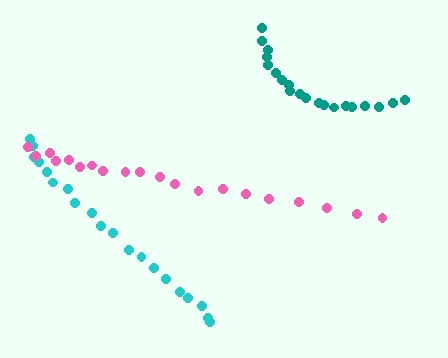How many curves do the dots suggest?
There are 3 distinct paths.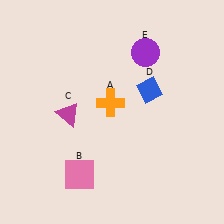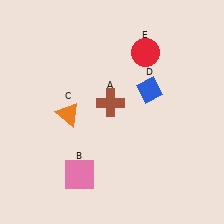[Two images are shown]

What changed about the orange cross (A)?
In Image 1, A is orange. In Image 2, it changed to brown.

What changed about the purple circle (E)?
In Image 1, E is purple. In Image 2, it changed to red.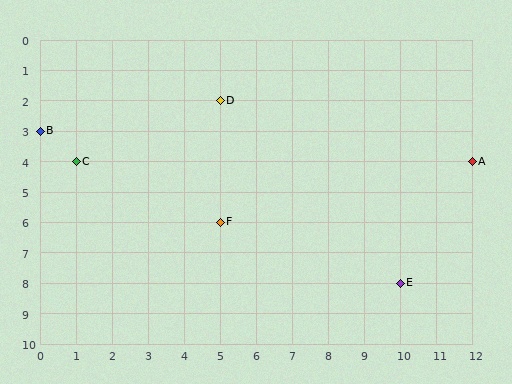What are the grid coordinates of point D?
Point D is at grid coordinates (5, 2).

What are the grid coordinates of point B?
Point B is at grid coordinates (0, 3).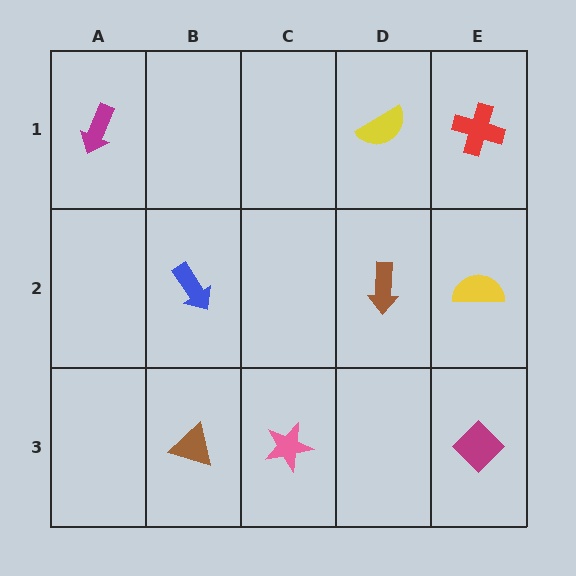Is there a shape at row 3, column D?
No, that cell is empty.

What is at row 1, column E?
A red cross.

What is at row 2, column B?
A blue arrow.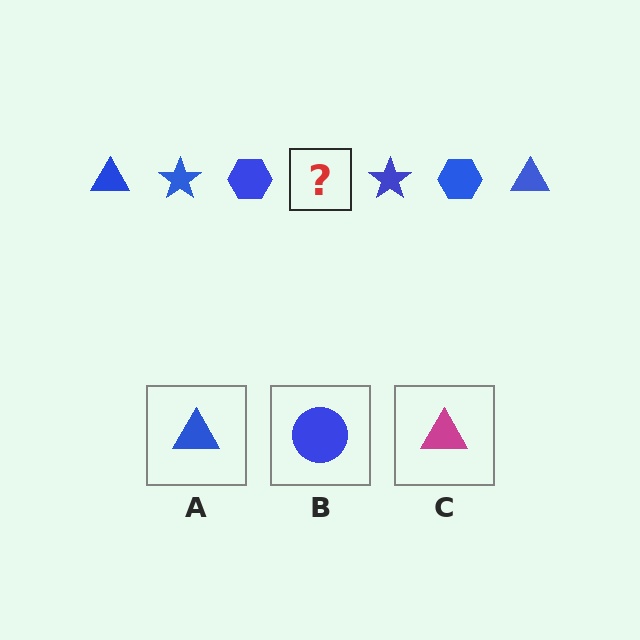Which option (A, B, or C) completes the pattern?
A.